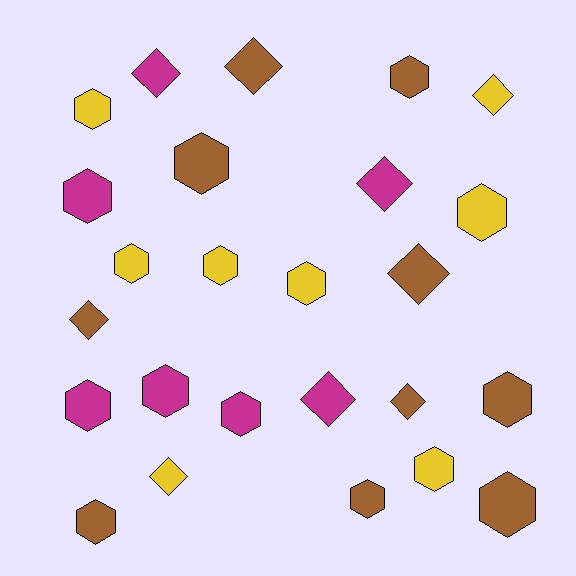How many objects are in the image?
There are 25 objects.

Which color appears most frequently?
Brown, with 10 objects.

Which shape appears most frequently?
Hexagon, with 16 objects.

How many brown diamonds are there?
There are 4 brown diamonds.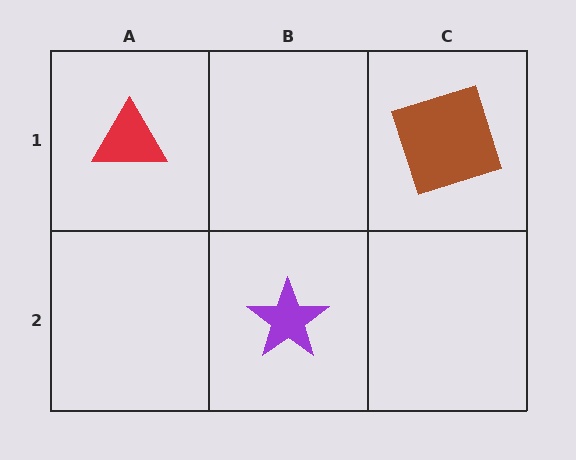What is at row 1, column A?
A red triangle.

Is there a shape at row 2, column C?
No, that cell is empty.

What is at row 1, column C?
A brown square.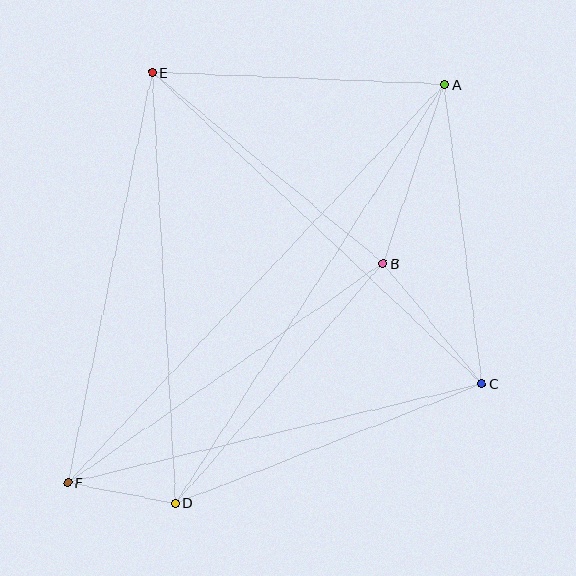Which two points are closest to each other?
Points D and F are closest to each other.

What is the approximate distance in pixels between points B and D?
The distance between B and D is approximately 317 pixels.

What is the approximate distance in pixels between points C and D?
The distance between C and D is approximately 329 pixels.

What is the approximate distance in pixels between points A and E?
The distance between A and E is approximately 293 pixels.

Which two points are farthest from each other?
Points A and F are farthest from each other.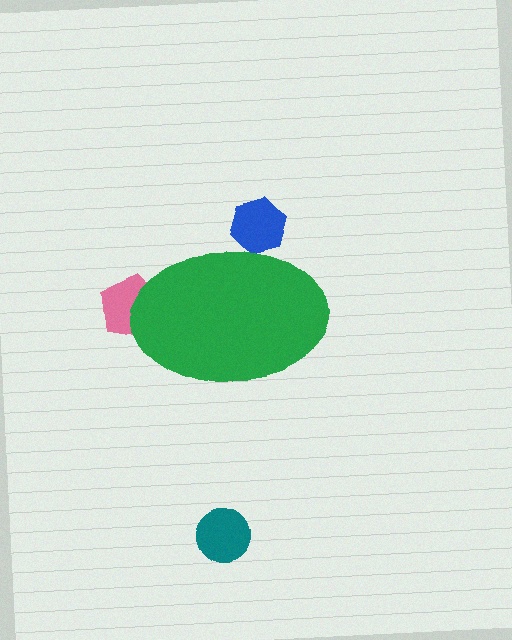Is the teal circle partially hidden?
No, the teal circle is fully visible.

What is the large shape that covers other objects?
A green ellipse.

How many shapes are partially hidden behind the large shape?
2 shapes are partially hidden.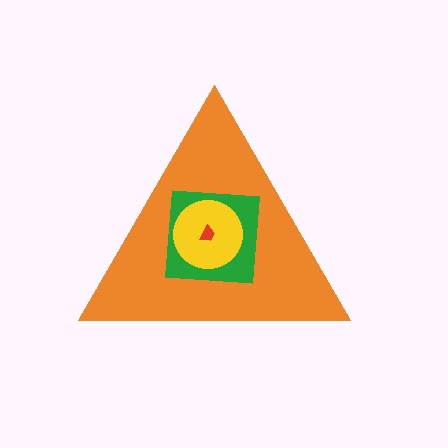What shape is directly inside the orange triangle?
The green square.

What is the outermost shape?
The orange triangle.